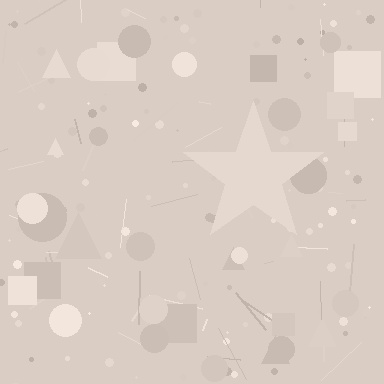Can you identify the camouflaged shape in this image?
The camouflaged shape is a star.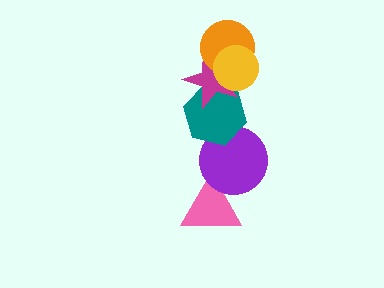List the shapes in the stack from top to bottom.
From top to bottom: the yellow circle, the orange circle, the magenta star, the teal hexagon, the purple circle, the pink triangle.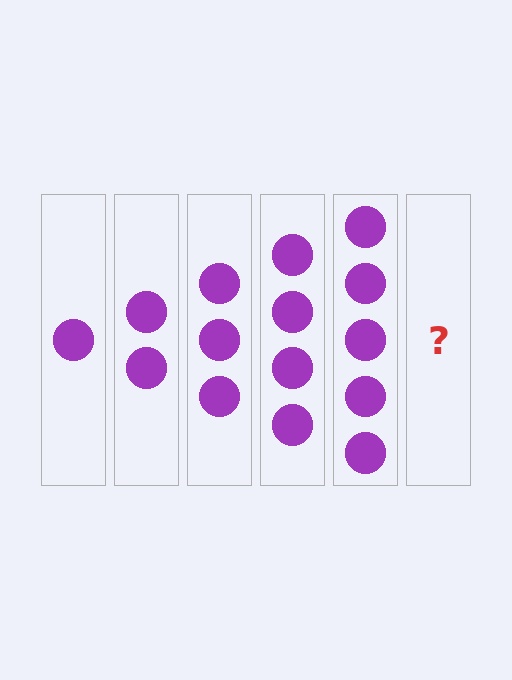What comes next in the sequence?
The next element should be 6 circles.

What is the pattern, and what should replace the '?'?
The pattern is that each step adds one more circle. The '?' should be 6 circles.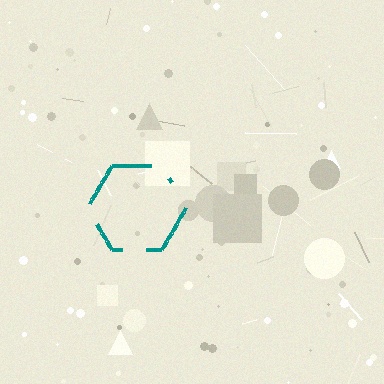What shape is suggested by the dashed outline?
The dashed outline suggests a hexagon.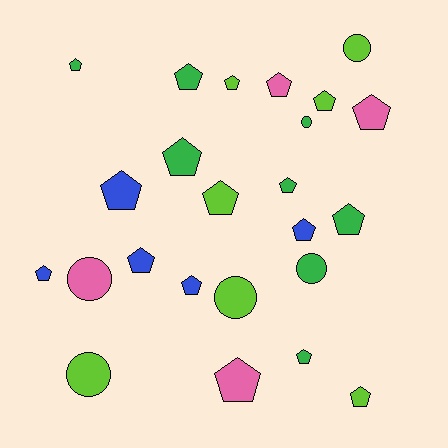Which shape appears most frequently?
Pentagon, with 18 objects.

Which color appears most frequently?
Green, with 8 objects.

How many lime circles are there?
There are 3 lime circles.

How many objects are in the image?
There are 24 objects.